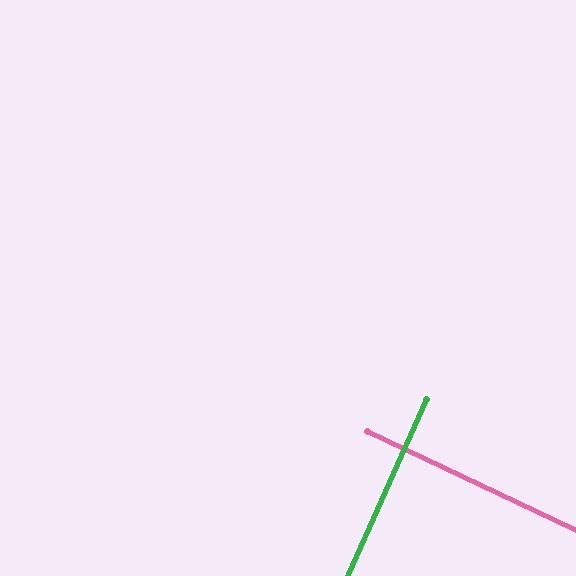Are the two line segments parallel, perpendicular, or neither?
Perpendicular — they meet at approximately 89°.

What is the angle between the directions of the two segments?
Approximately 89 degrees.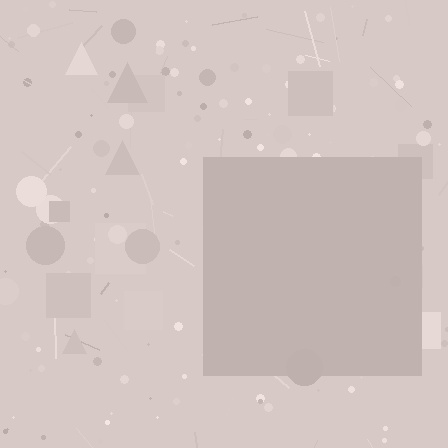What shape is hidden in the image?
A square is hidden in the image.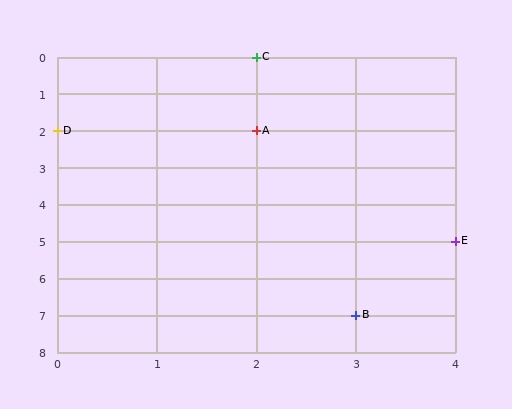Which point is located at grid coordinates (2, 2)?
Point A is at (2, 2).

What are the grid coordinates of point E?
Point E is at grid coordinates (4, 5).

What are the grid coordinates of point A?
Point A is at grid coordinates (2, 2).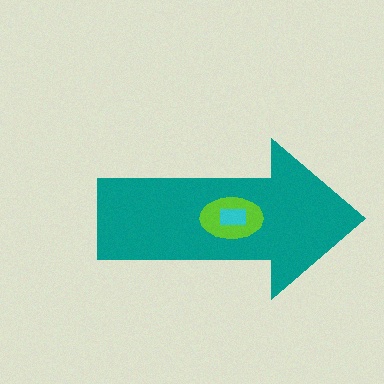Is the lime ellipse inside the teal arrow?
Yes.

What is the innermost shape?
The cyan rectangle.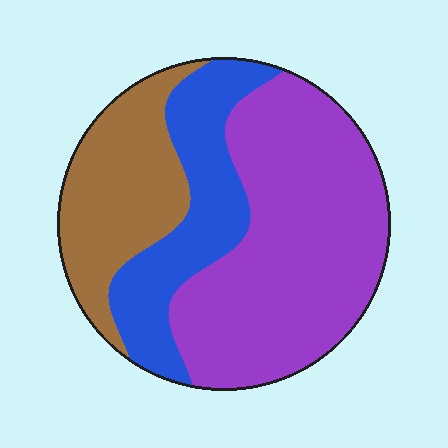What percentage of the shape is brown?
Brown takes up about one quarter (1/4) of the shape.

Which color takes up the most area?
Purple, at roughly 50%.